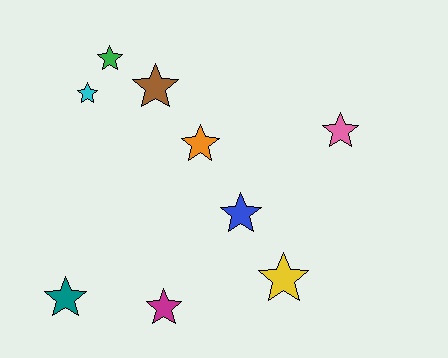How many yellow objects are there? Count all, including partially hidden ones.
There is 1 yellow object.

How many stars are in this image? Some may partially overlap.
There are 9 stars.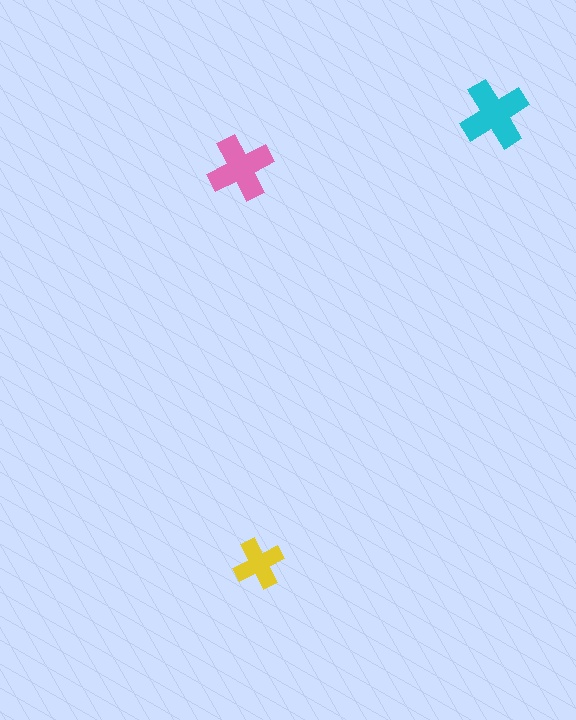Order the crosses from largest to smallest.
the cyan one, the pink one, the yellow one.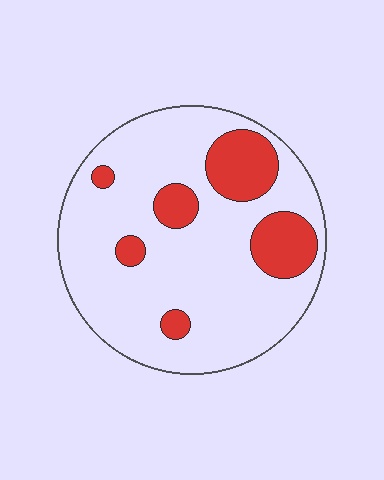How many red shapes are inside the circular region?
6.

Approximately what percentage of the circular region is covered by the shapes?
Approximately 20%.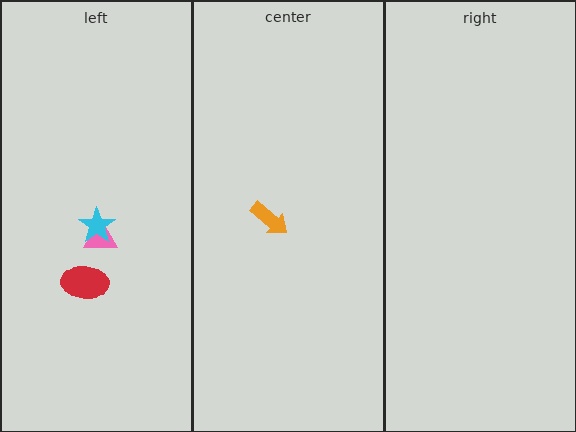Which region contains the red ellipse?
The left region.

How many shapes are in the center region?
1.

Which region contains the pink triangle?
The left region.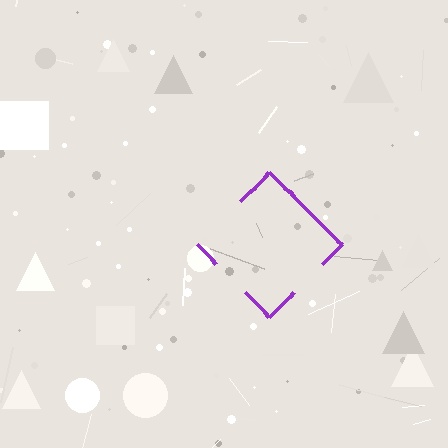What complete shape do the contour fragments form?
The contour fragments form a diamond.